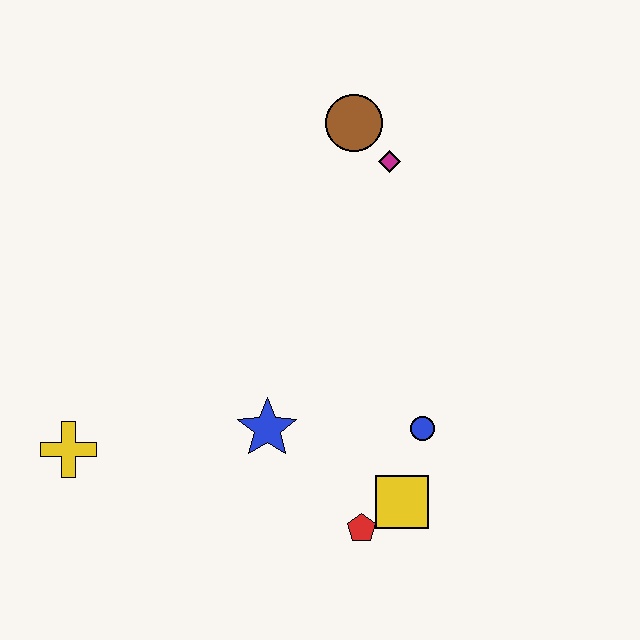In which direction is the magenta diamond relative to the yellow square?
The magenta diamond is above the yellow square.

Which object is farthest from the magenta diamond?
The yellow cross is farthest from the magenta diamond.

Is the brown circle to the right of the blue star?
Yes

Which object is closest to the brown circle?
The magenta diamond is closest to the brown circle.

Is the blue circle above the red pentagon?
Yes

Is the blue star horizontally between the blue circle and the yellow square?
No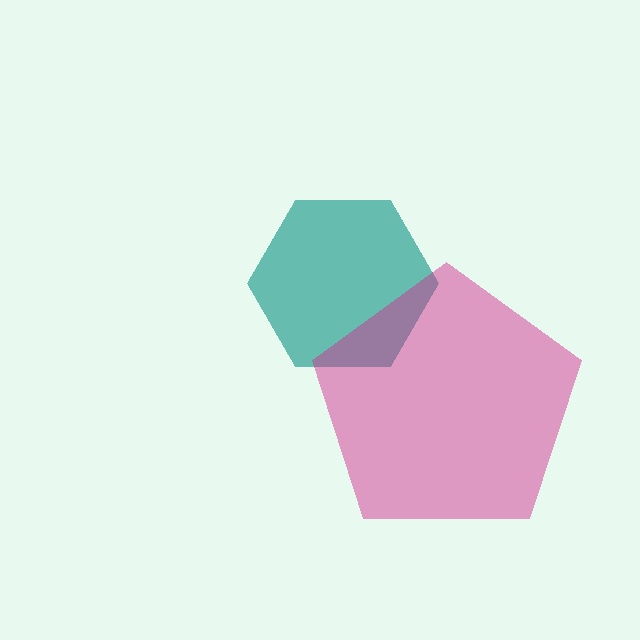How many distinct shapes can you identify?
There are 2 distinct shapes: a teal hexagon, a magenta pentagon.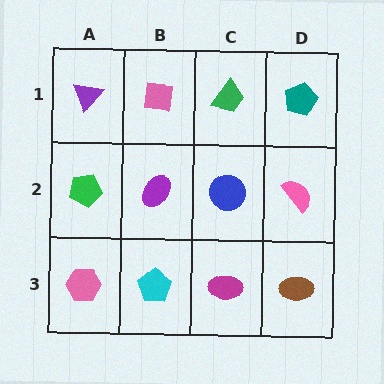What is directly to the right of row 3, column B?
A magenta ellipse.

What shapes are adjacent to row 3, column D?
A pink semicircle (row 2, column D), a magenta ellipse (row 3, column C).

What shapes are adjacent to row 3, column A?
A green pentagon (row 2, column A), a cyan pentagon (row 3, column B).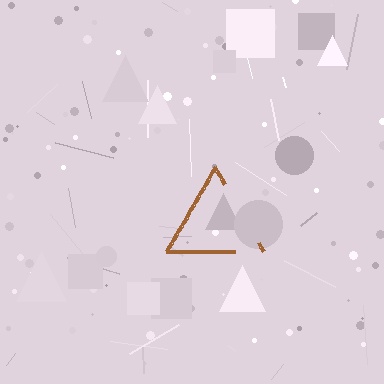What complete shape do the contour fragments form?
The contour fragments form a triangle.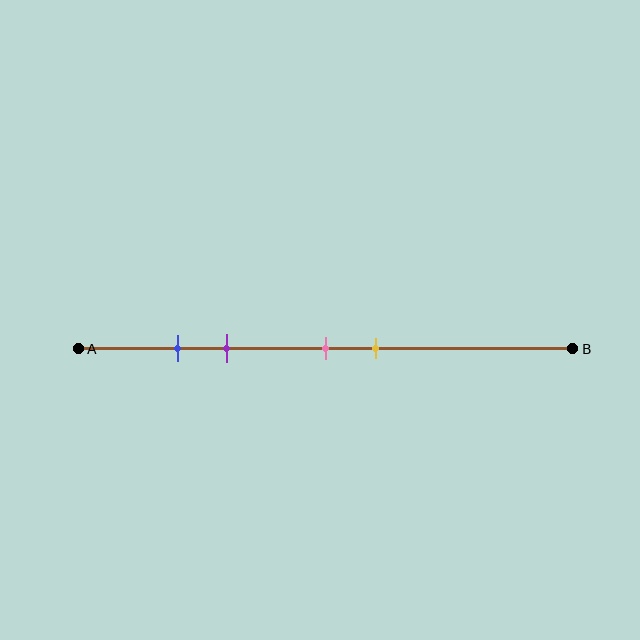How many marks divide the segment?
There are 4 marks dividing the segment.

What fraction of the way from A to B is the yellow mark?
The yellow mark is approximately 60% (0.6) of the way from A to B.